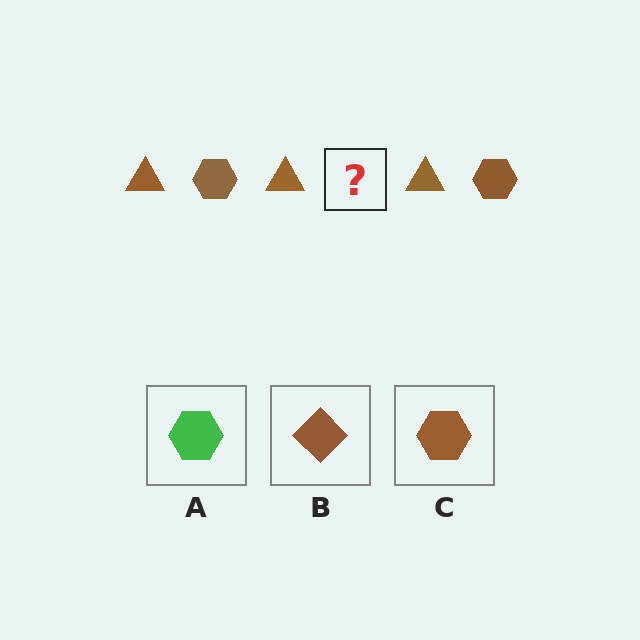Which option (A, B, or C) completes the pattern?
C.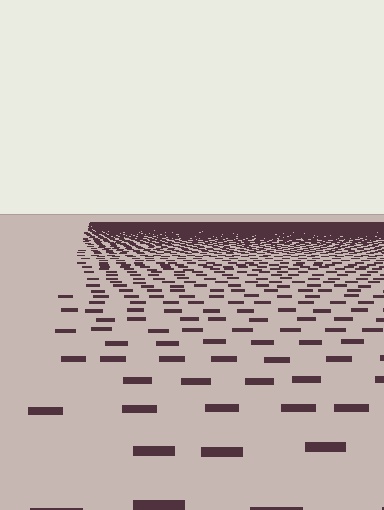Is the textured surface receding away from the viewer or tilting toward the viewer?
The surface is receding away from the viewer. Texture elements get smaller and denser toward the top.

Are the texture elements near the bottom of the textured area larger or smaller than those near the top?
Larger. Near the bottom, elements are closer to the viewer and appear at a bigger on-screen size.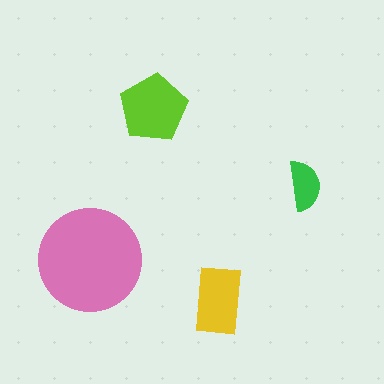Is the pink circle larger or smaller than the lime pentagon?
Larger.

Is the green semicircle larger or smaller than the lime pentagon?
Smaller.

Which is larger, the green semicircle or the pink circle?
The pink circle.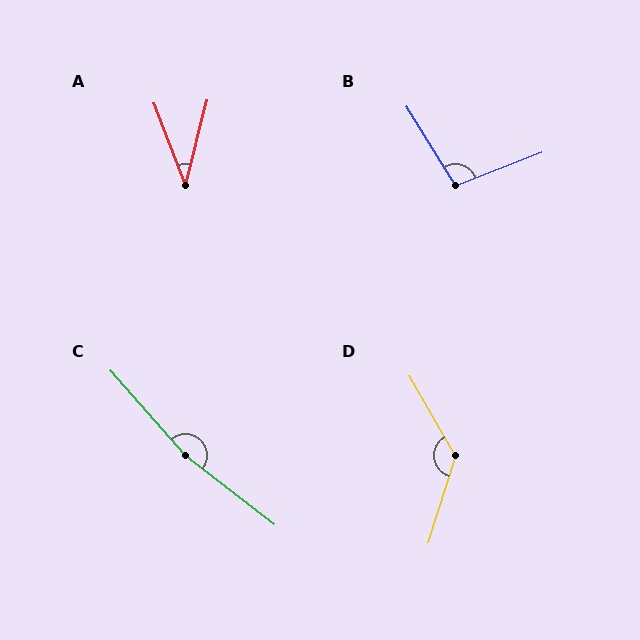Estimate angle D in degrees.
Approximately 133 degrees.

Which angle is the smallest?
A, at approximately 35 degrees.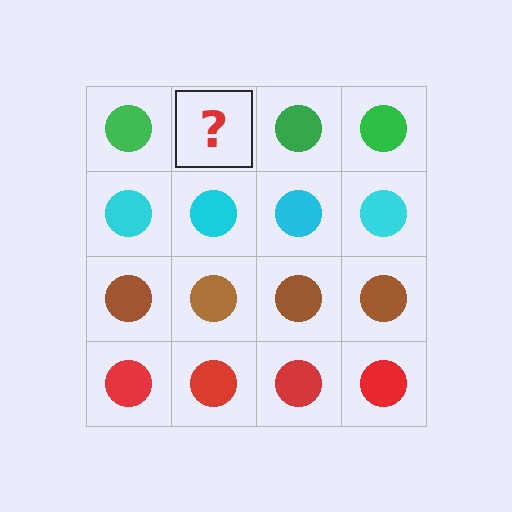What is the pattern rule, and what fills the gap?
The rule is that each row has a consistent color. The gap should be filled with a green circle.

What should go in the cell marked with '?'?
The missing cell should contain a green circle.